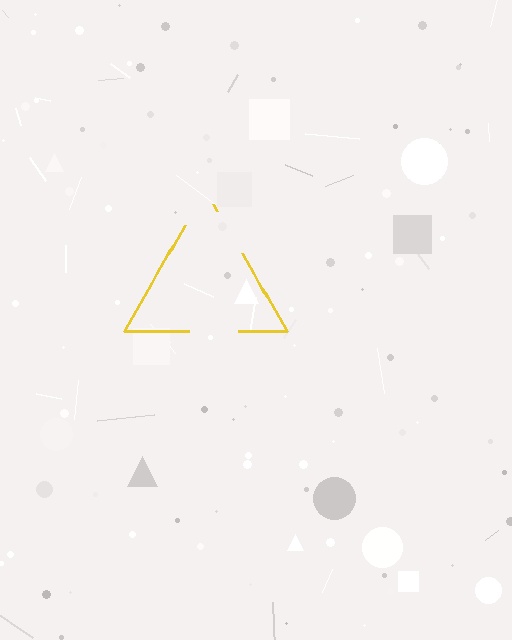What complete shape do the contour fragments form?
The contour fragments form a triangle.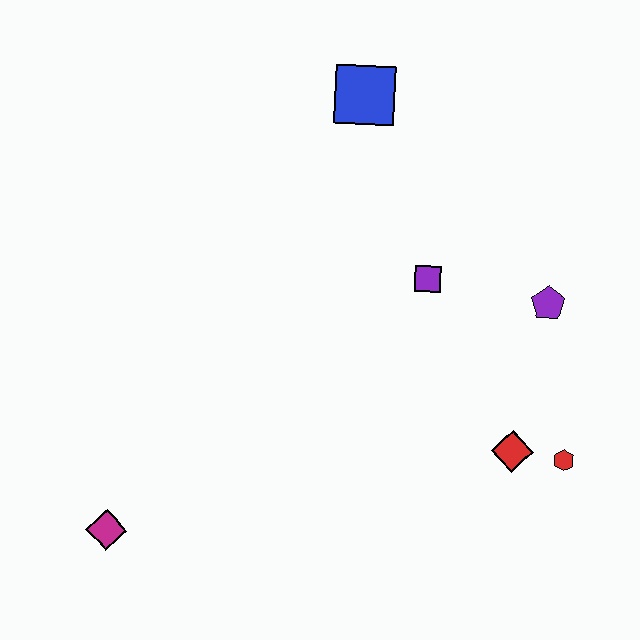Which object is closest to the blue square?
The purple square is closest to the blue square.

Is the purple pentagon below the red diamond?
No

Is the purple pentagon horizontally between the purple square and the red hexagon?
Yes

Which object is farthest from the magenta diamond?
The blue square is farthest from the magenta diamond.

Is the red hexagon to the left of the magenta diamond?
No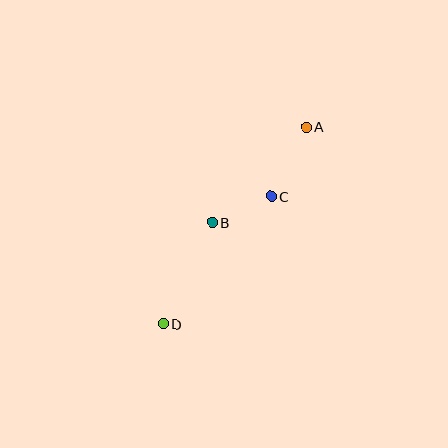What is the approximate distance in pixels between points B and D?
The distance between B and D is approximately 113 pixels.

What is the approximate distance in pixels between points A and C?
The distance between A and C is approximately 78 pixels.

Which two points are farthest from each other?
Points A and D are farthest from each other.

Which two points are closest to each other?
Points B and C are closest to each other.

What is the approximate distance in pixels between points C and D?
The distance between C and D is approximately 167 pixels.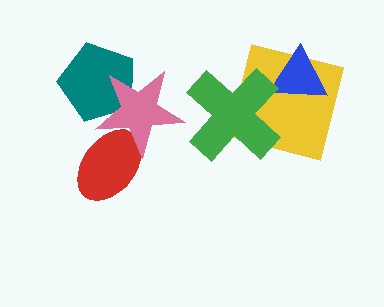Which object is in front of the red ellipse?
The pink star is in front of the red ellipse.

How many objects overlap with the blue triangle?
1 object overlaps with the blue triangle.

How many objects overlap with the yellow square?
2 objects overlap with the yellow square.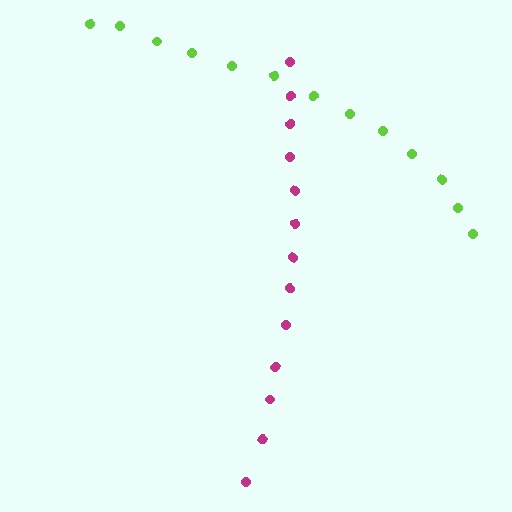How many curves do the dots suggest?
There are 2 distinct paths.